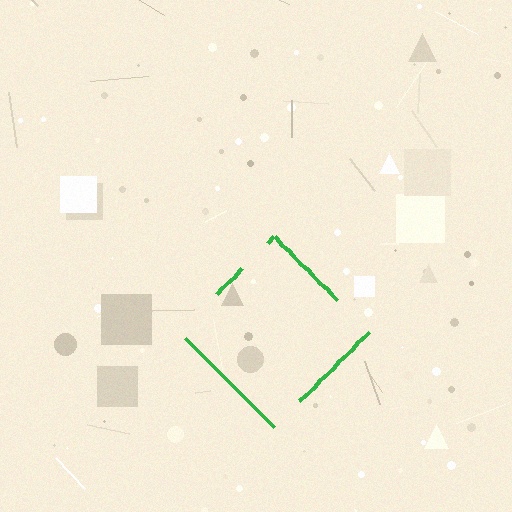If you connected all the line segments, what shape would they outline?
They would outline a diamond.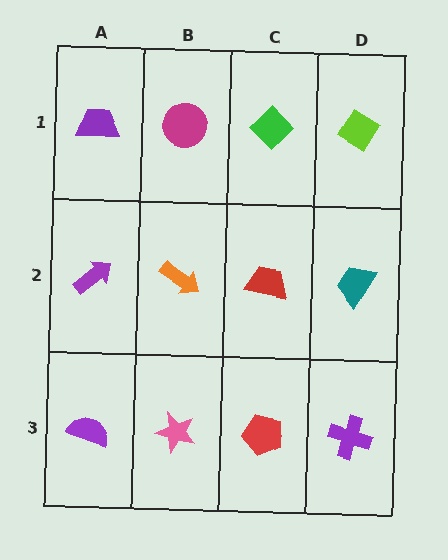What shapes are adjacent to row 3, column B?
An orange arrow (row 2, column B), a purple semicircle (row 3, column A), a red pentagon (row 3, column C).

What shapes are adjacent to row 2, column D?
A lime diamond (row 1, column D), a purple cross (row 3, column D), a red trapezoid (row 2, column C).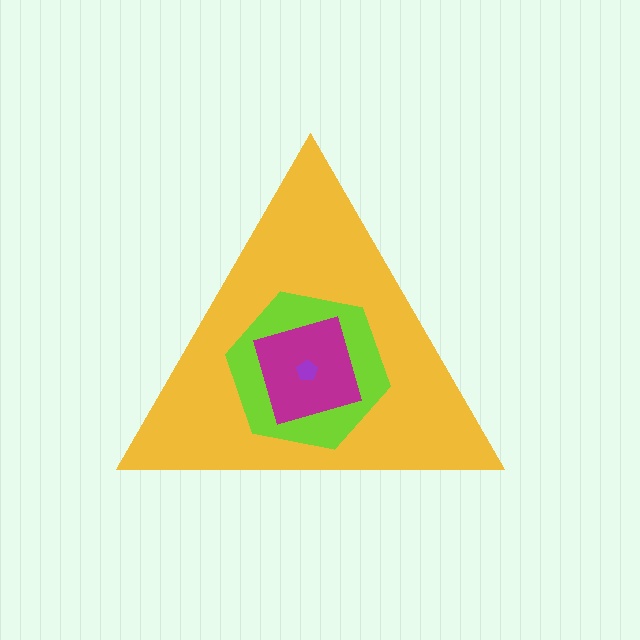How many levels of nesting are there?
4.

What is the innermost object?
The purple pentagon.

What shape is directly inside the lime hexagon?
The magenta square.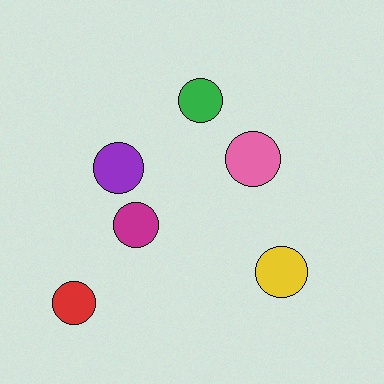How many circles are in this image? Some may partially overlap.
There are 6 circles.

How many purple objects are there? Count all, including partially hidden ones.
There is 1 purple object.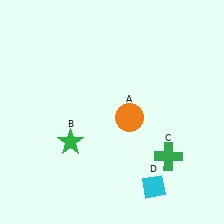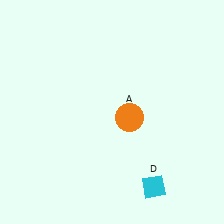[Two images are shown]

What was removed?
The green cross (C), the green star (B) were removed in Image 2.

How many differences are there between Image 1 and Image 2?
There are 2 differences between the two images.